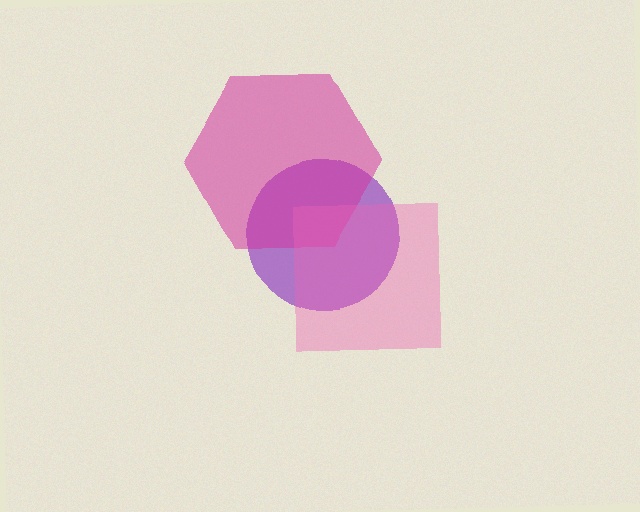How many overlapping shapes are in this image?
There are 3 overlapping shapes in the image.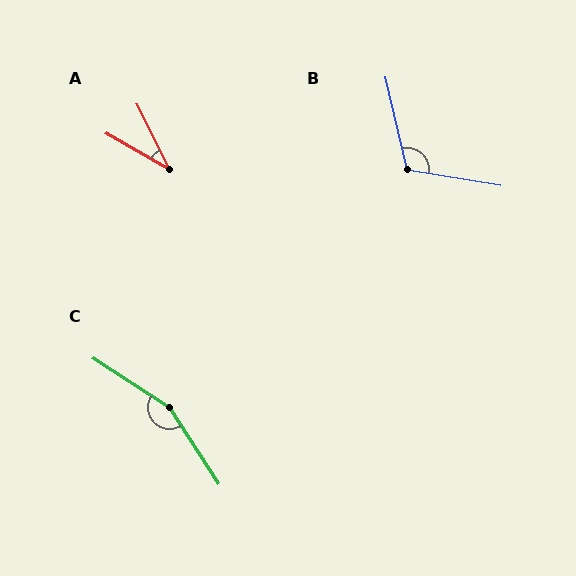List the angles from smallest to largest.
A (33°), B (112°), C (156°).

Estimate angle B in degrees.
Approximately 112 degrees.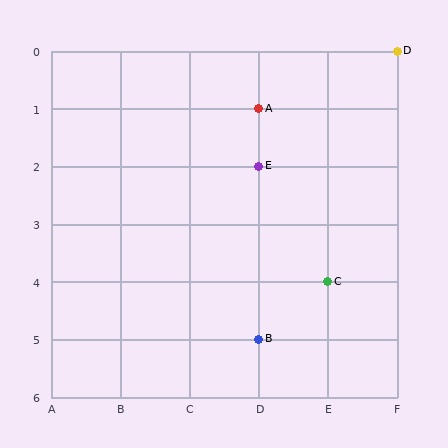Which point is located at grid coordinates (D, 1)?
Point A is at (D, 1).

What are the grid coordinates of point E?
Point E is at grid coordinates (D, 2).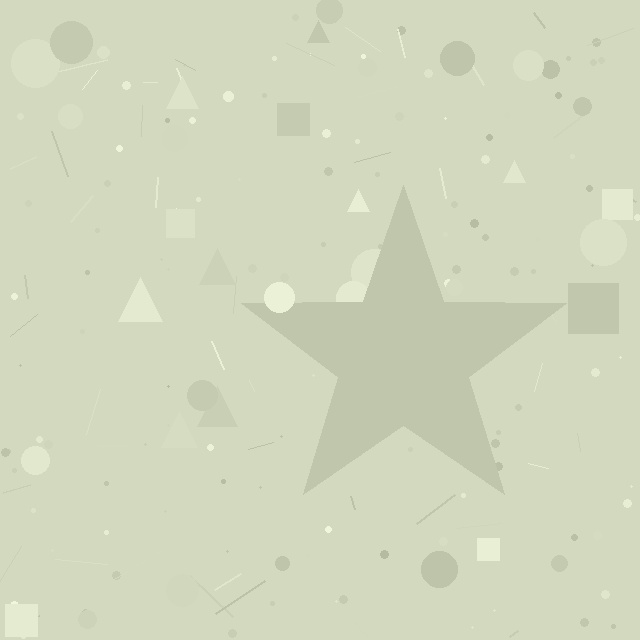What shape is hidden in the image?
A star is hidden in the image.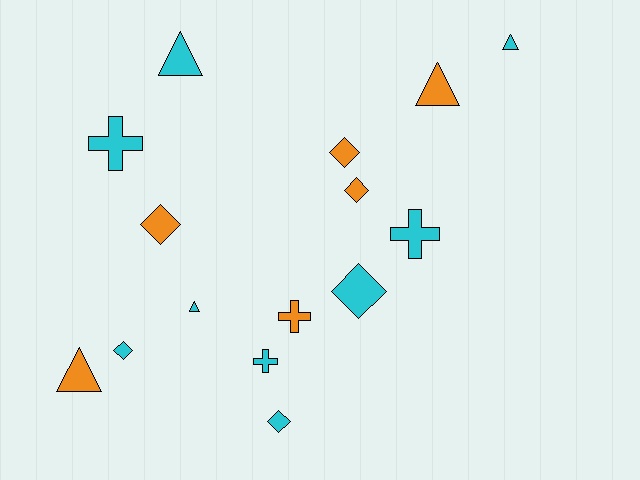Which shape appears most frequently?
Diamond, with 6 objects.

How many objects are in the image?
There are 15 objects.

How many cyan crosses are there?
There are 3 cyan crosses.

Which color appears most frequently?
Cyan, with 9 objects.